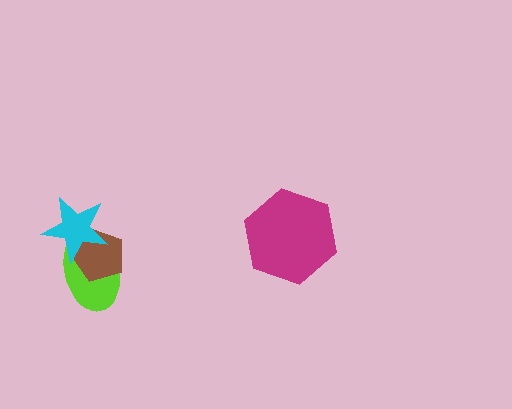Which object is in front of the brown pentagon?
The cyan star is in front of the brown pentagon.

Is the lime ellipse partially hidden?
Yes, it is partially covered by another shape.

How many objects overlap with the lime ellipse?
2 objects overlap with the lime ellipse.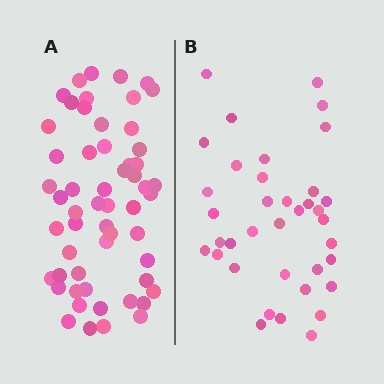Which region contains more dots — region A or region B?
Region A (the left region) has more dots.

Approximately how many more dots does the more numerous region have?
Region A has approximately 20 more dots than region B.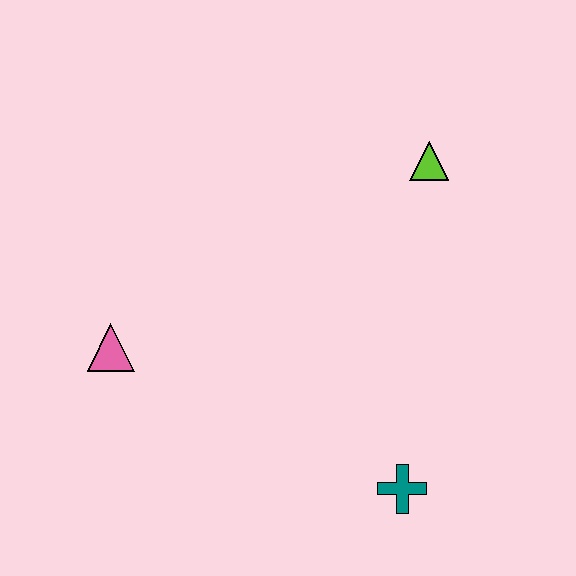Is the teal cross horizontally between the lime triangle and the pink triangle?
Yes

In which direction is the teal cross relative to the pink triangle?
The teal cross is to the right of the pink triangle.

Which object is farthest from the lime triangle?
The pink triangle is farthest from the lime triangle.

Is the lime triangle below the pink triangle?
No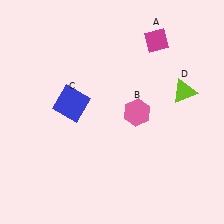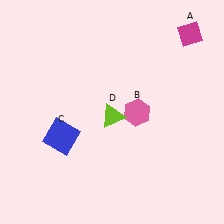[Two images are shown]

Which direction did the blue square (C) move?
The blue square (C) moved down.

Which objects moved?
The objects that moved are: the magenta diamond (A), the blue square (C), the lime triangle (D).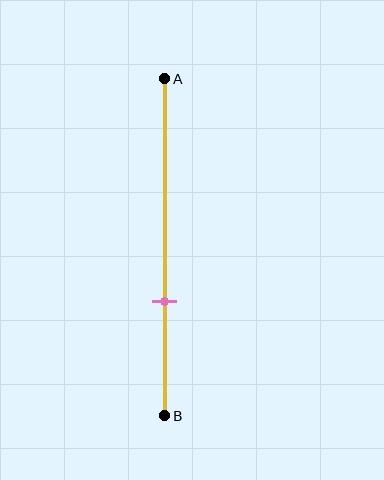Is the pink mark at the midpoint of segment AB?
No, the mark is at about 65% from A, not at the 50% midpoint.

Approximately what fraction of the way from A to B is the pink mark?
The pink mark is approximately 65% of the way from A to B.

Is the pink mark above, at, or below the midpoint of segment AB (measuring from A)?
The pink mark is below the midpoint of segment AB.